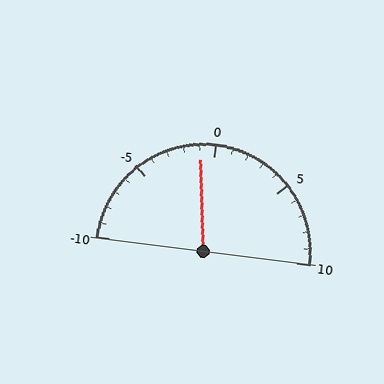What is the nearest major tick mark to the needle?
The nearest major tick mark is 0.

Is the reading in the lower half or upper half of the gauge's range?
The reading is in the lower half of the range (-10 to 10).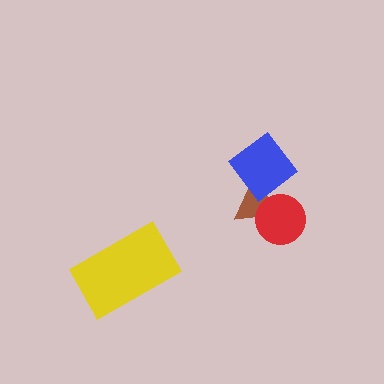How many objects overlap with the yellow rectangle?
0 objects overlap with the yellow rectangle.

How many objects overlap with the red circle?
1 object overlaps with the red circle.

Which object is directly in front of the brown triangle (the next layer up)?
The blue diamond is directly in front of the brown triangle.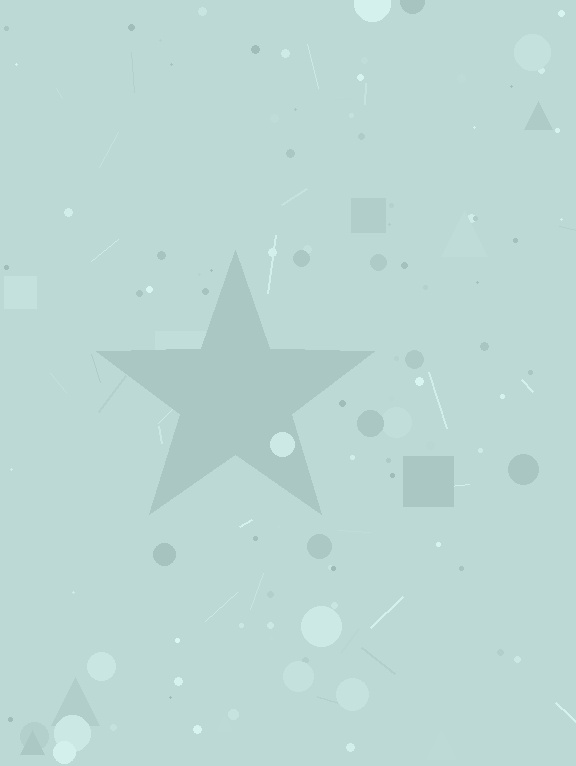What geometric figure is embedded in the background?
A star is embedded in the background.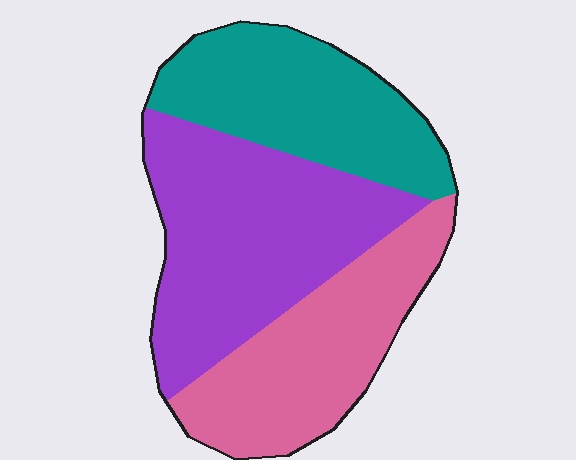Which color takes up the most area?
Purple, at roughly 40%.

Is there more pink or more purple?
Purple.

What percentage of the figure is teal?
Teal covers 29% of the figure.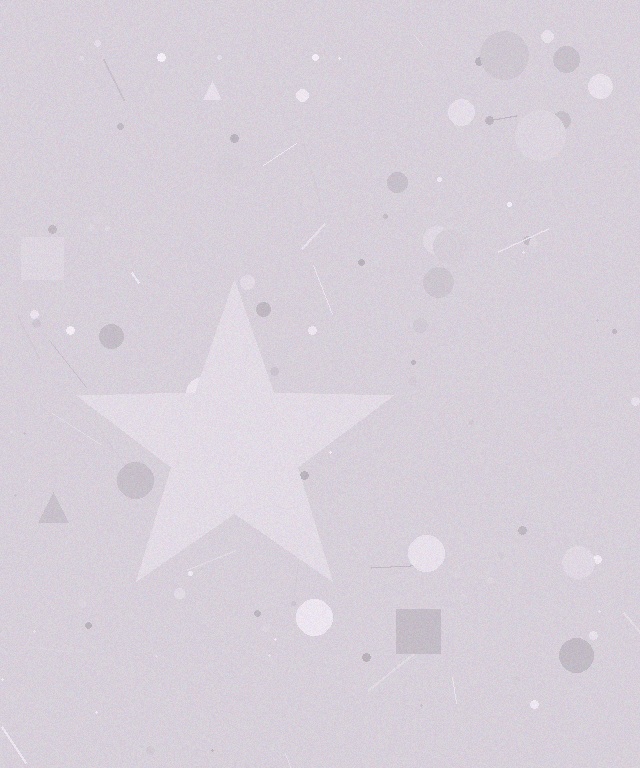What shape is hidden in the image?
A star is hidden in the image.